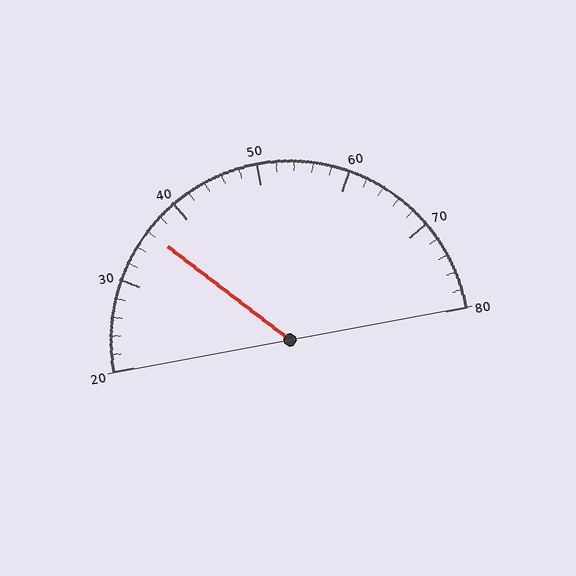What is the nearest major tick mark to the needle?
The nearest major tick mark is 40.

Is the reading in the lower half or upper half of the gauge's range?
The reading is in the lower half of the range (20 to 80).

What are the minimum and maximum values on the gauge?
The gauge ranges from 20 to 80.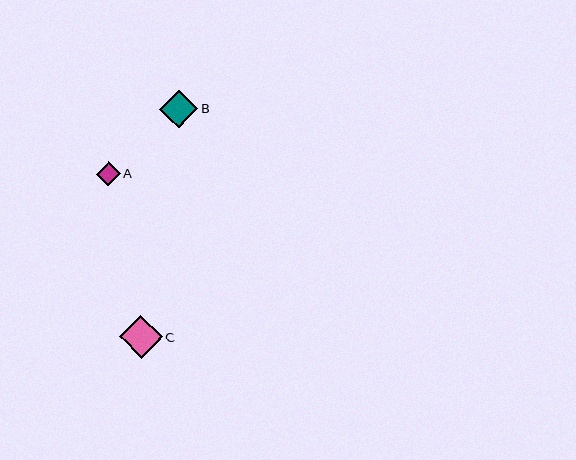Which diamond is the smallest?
Diamond A is the smallest with a size of approximately 24 pixels.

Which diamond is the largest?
Diamond C is the largest with a size of approximately 43 pixels.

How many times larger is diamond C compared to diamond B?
Diamond C is approximately 1.1 times the size of diamond B.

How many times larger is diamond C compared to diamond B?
Diamond C is approximately 1.1 times the size of diamond B.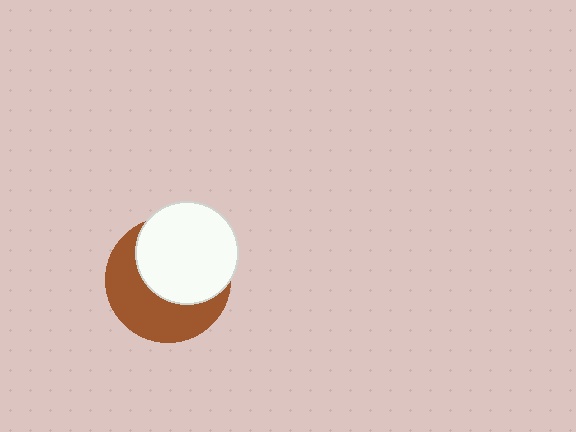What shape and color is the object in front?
The object in front is a white circle.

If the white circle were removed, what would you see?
You would see the complete brown circle.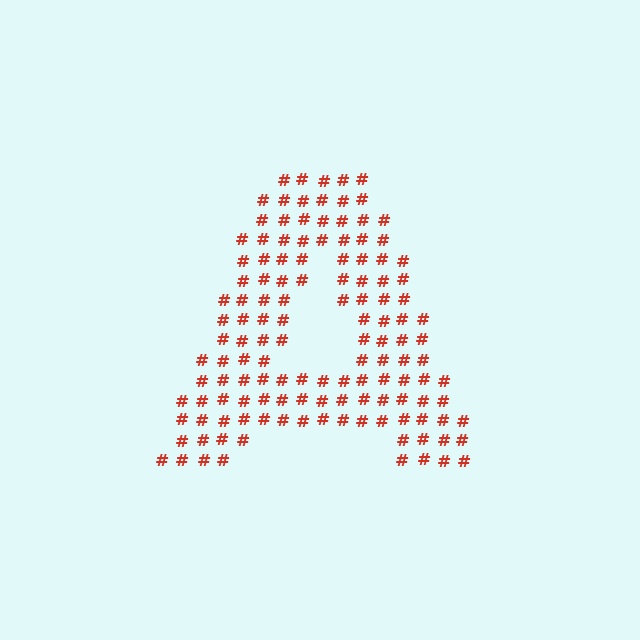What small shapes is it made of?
It is made of small hash symbols.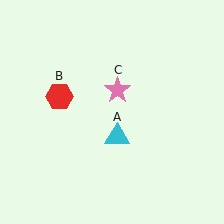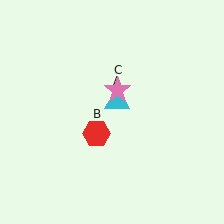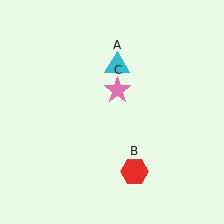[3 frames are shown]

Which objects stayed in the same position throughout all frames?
Pink star (object C) remained stationary.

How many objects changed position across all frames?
2 objects changed position: cyan triangle (object A), red hexagon (object B).